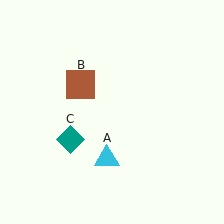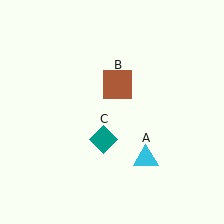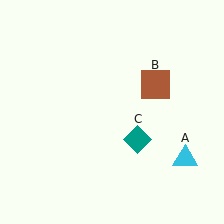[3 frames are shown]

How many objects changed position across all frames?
3 objects changed position: cyan triangle (object A), brown square (object B), teal diamond (object C).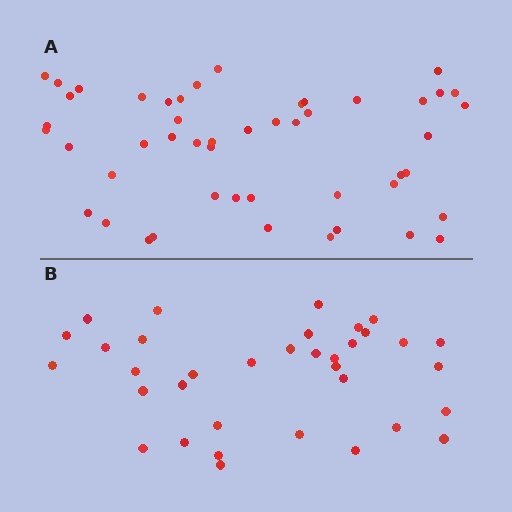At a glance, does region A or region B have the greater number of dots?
Region A (the top region) has more dots.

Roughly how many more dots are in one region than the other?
Region A has approximately 15 more dots than region B.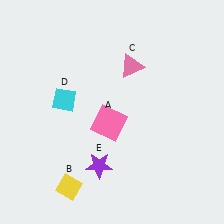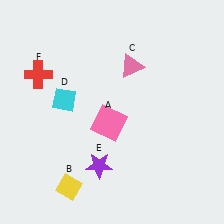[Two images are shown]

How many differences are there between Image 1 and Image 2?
There is 1 difference between the two images.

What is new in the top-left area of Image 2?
A red cross (F) was added in the top-left area of Image 2.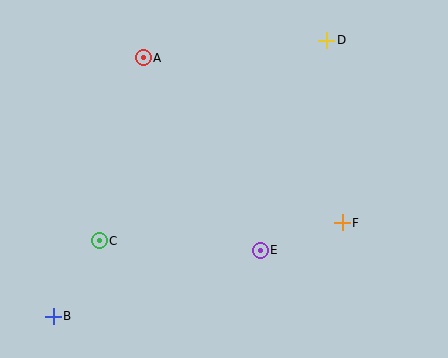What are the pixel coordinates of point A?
Point A is at (143, 58).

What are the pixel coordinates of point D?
Point D is at (327, 40).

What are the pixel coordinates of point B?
Point B is at (53, 316).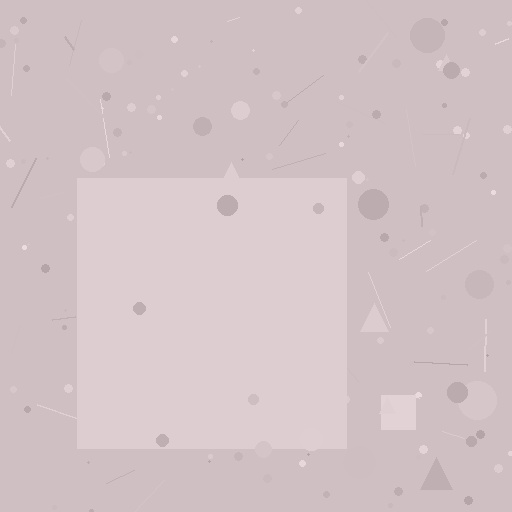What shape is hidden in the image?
A square is hidden in the image.